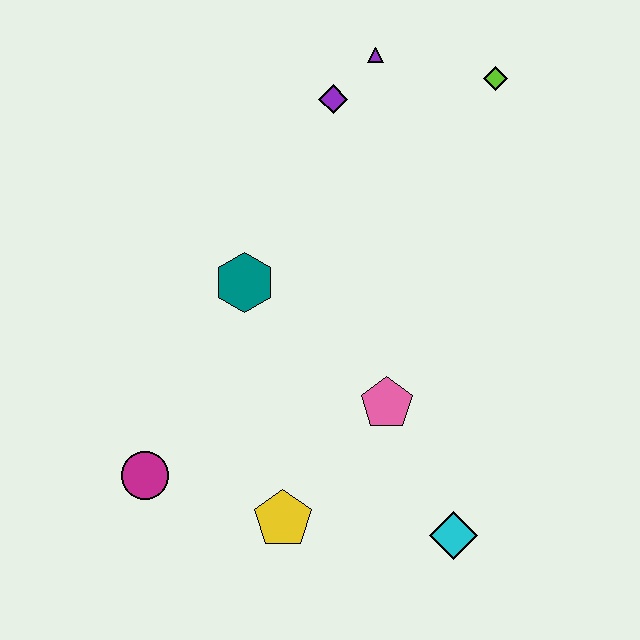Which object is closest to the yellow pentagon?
The magenta circle is closest to the yellow pentagon.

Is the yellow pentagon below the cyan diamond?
No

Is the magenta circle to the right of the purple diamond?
No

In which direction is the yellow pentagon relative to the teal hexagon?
The yellow pentagon is below the teal hexagon.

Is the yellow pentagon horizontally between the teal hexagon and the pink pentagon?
Yes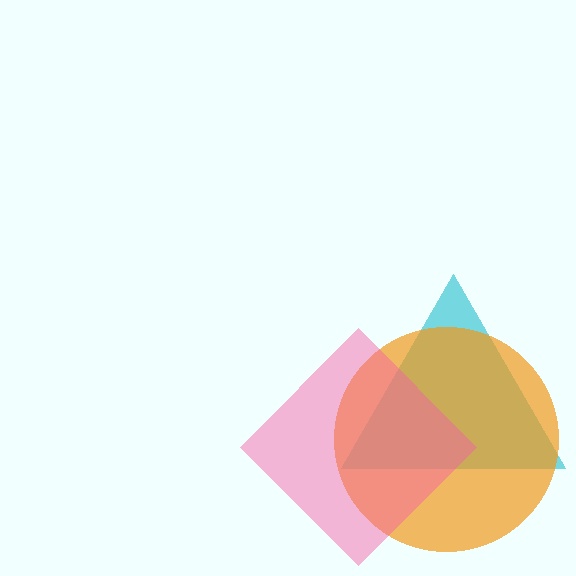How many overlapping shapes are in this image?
There are 3 overlapping shapes in the image.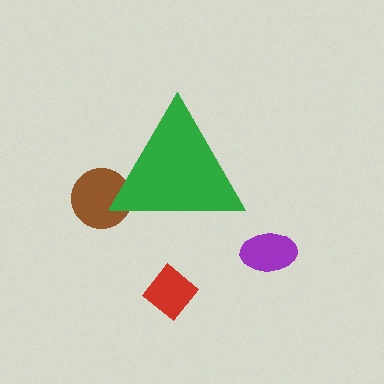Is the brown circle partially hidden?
Yes, the brown circle is partially hidden behind the green triangle.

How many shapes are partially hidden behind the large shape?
1 shape is partially hidden.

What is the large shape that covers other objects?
A green triangle.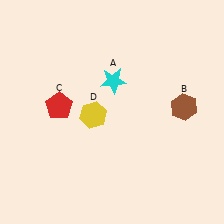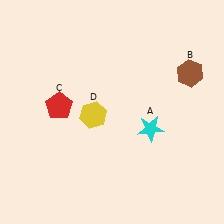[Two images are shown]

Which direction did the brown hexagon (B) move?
The brown hexagon (B) moved up.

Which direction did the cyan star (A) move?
The cyan star (A) moved down.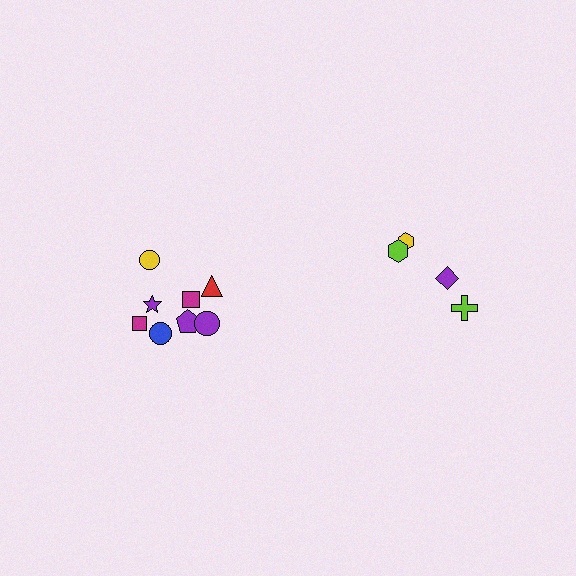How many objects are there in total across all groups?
There are 12 objects.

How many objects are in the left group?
There are 8 objects.